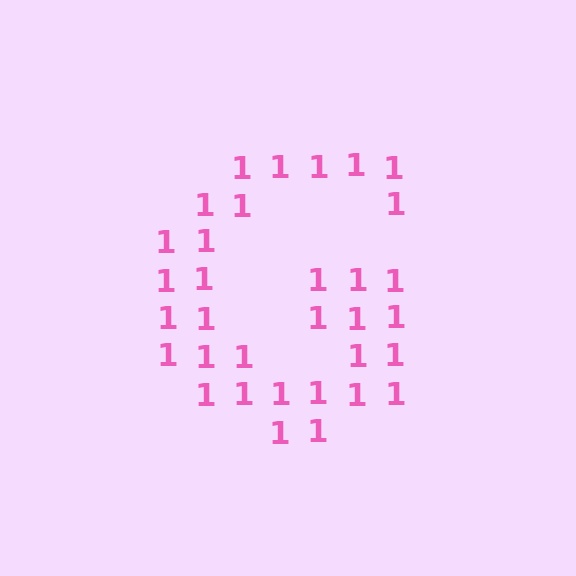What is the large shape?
The large shape is the letter G.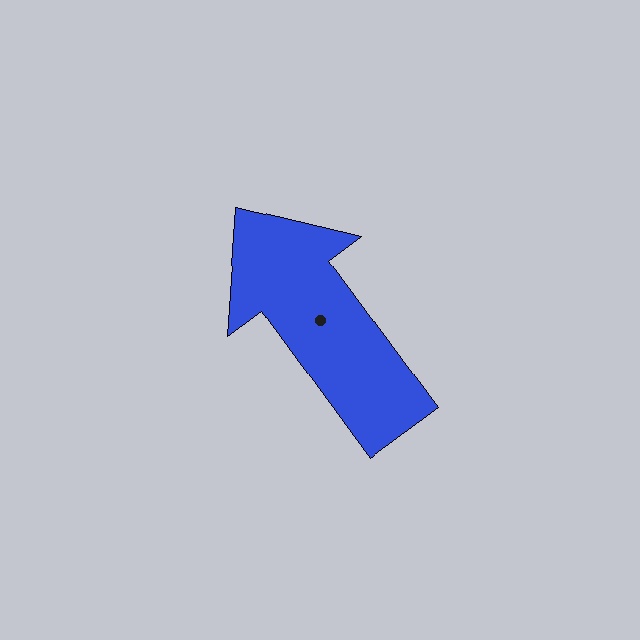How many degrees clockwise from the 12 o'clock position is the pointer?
Approximately 324 degrees.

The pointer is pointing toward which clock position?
Roughly 11 o'clock.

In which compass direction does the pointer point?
Northwest.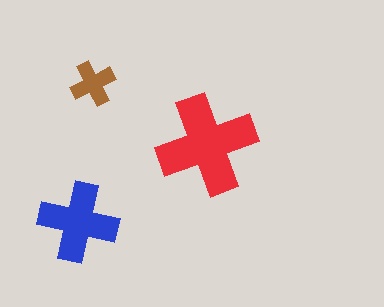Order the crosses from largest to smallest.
the red one, the blue one, the brown one.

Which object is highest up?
The brown cross is topmost.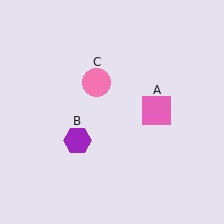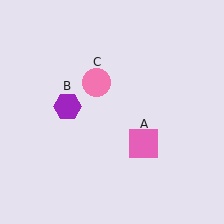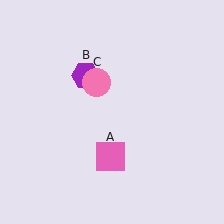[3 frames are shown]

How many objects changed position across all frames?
2 objects changed position: pink square (object A), purple hexagon (object B).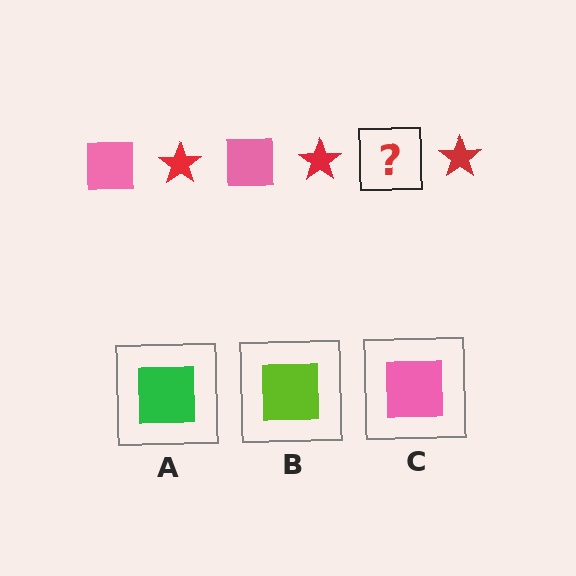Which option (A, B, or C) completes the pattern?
C.